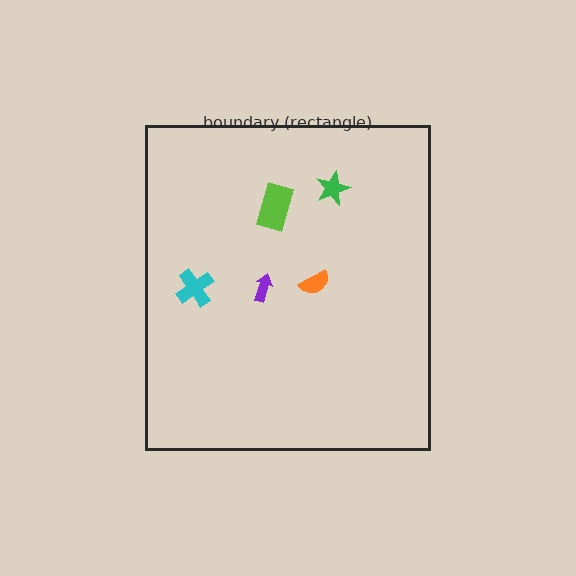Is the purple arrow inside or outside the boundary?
Inside.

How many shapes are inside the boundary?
5 inside, 0 outside.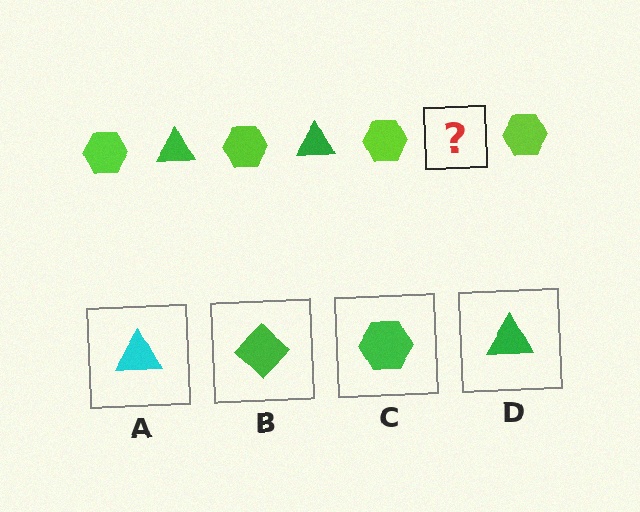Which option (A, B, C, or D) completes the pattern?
D.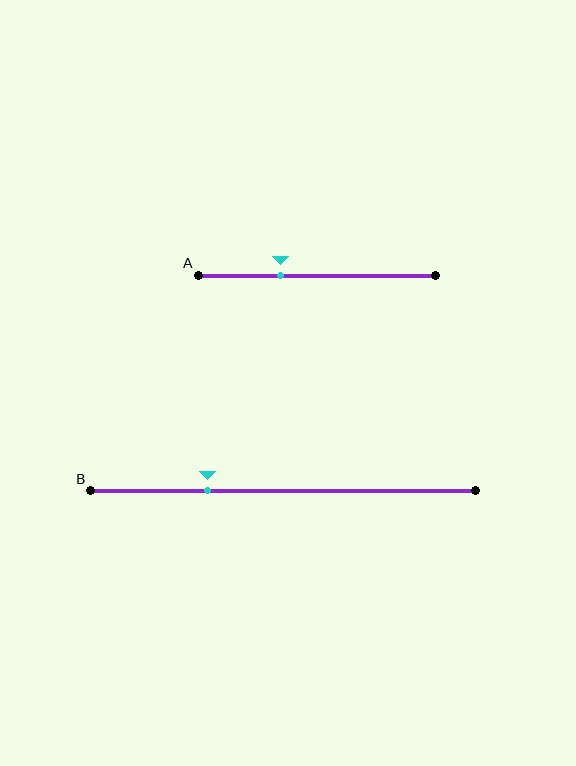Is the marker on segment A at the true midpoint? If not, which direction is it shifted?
No, the marker on segment A is shifted to the left by about 15% of the segment length.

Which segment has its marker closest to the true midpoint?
Segment A has its marker closest to the true midpoint.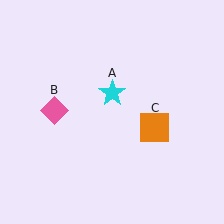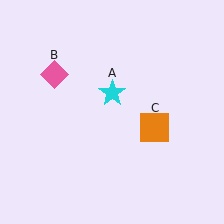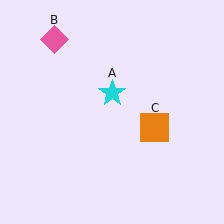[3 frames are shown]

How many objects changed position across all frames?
1 object changed position: pink diamond (object B).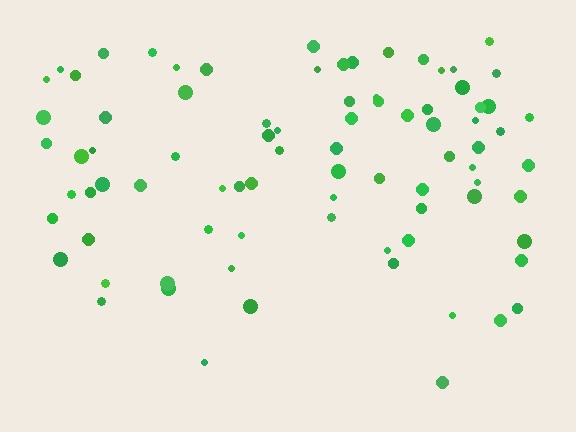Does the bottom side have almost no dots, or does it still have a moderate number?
Still a moderate number, just noticeably fewer than the top.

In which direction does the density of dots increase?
From bottom to top, with the top side densest.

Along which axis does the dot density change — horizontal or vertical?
Vertical.